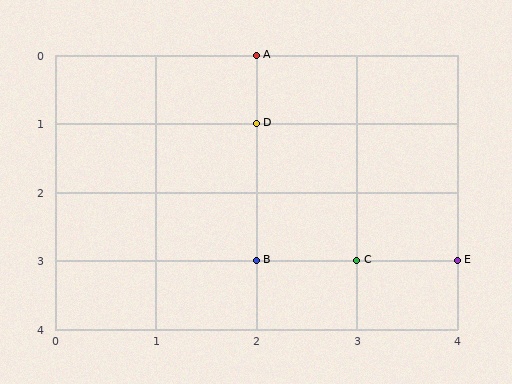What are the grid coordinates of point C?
Point C is at grid coordinates (3, 3).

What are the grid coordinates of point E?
Point E is at grid coordinates (4, 3).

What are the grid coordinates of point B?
Point B is at grid coordinates (2, 3).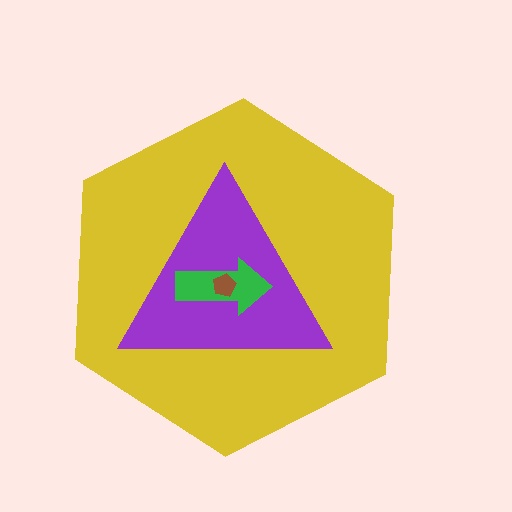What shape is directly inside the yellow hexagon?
The purple triangle.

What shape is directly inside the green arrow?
The brown pentagon.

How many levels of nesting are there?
4.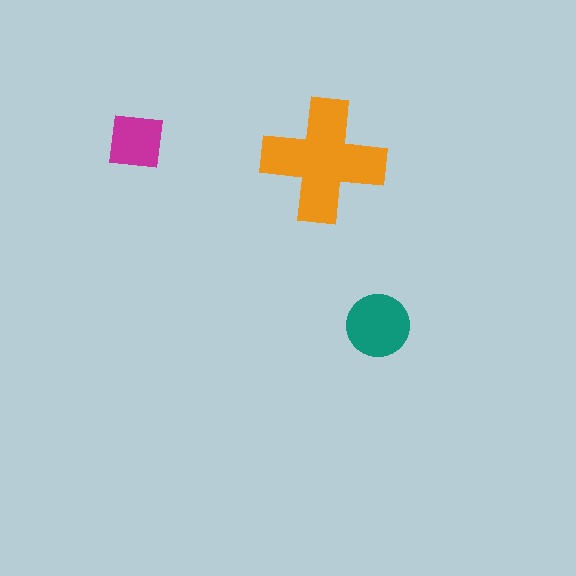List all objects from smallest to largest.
The magenta square, the teal circle, the orange cross.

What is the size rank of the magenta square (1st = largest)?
3rd.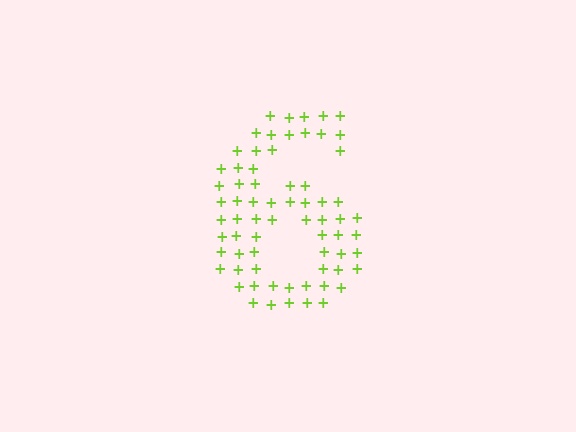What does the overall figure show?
The overall figure shows the digit 6.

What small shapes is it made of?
It is made of small plus signs.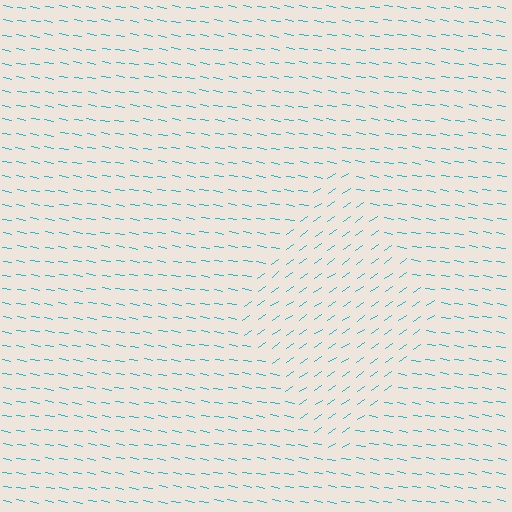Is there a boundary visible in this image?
Yes, there is a texture boundary formed by a change in line orientation.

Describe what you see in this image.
The image is filled with small cyan line segments. A diamond region in the image has lines oriented differently from the surrounding lines, creating a visible texture boundary.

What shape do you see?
I see a diamond.